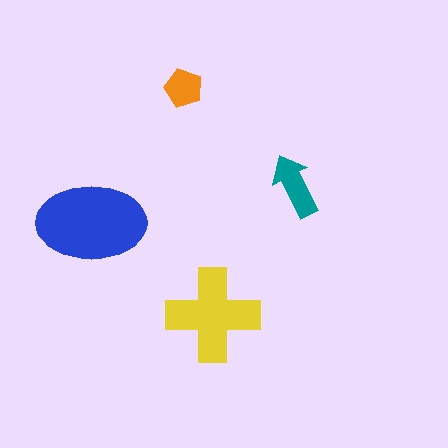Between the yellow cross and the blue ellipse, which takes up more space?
The blue ellipse.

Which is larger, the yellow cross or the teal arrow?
The yellow cross.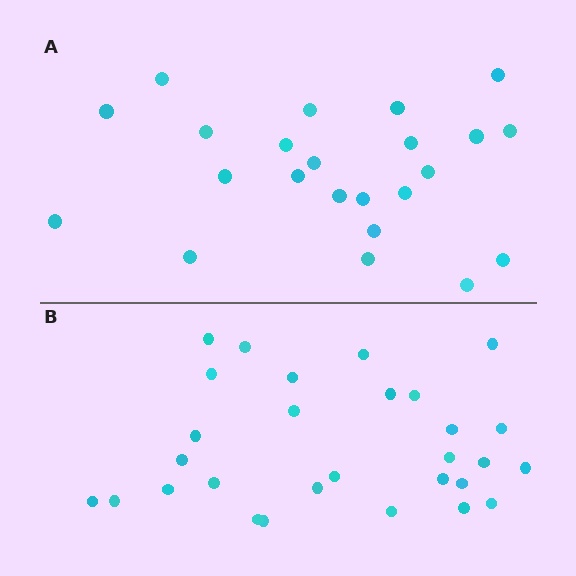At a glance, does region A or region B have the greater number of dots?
Region B (the bottom region) has more dots.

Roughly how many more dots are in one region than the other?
Region B has about 6 more dots than region A.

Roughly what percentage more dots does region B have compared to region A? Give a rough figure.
About 25% more.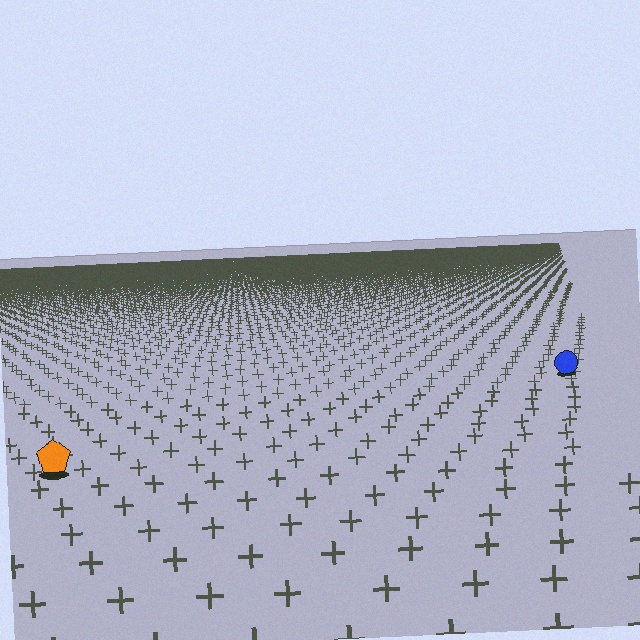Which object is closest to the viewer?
The orange pentagon is closest. The texture marks near it are larger and more spread out.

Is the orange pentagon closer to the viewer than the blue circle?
Yes. The orange pentagon is closer — you can tell from the texture gradient: the ground texture is coarser near it.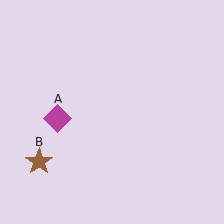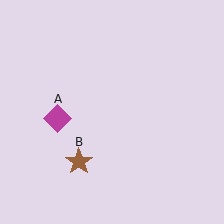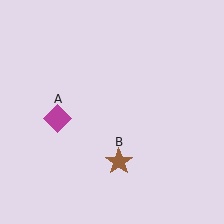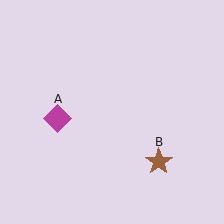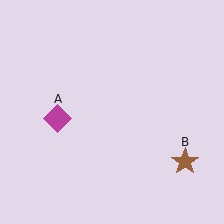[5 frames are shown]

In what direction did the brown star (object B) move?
The brown star (object B) moved right.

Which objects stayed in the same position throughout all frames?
Magenta diamond (object A) remained stationary.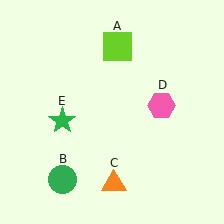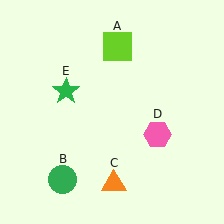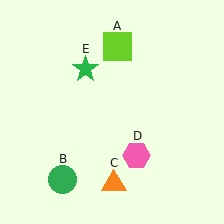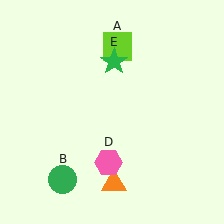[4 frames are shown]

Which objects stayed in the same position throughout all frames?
Lime square (object A) and green circle (object B) and orange triangle (object C) remained stationary.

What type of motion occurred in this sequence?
The pink hexagon (object D), green star (object E) rotated clockwise around the center of the scene.